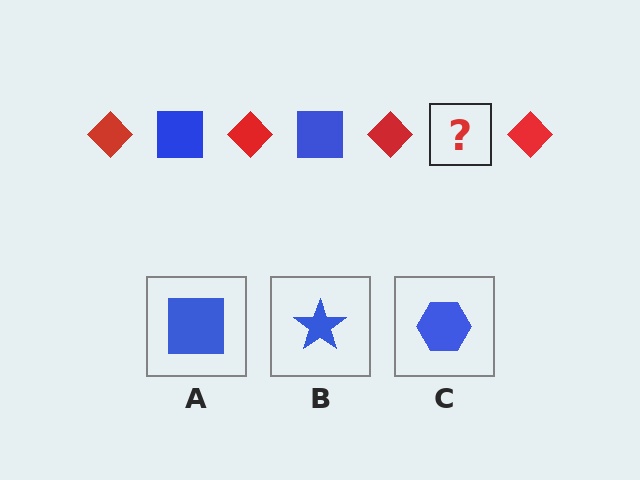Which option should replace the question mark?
Option A.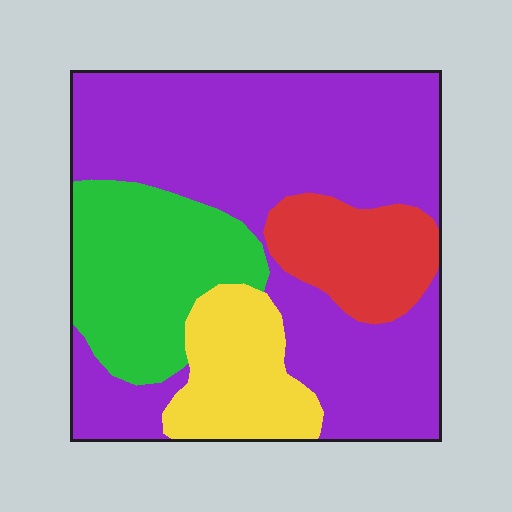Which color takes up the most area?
Purple, at roughly 55%.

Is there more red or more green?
Green.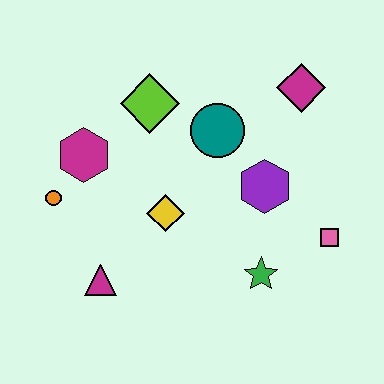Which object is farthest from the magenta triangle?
The magenta diamond is farthest from the magenta triangle.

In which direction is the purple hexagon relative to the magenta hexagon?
The purple hexagon is to the right of the magenta hexagon.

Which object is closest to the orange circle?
The magenta hexagon is closest to the orange circle.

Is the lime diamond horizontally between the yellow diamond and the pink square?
No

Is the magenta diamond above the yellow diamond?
Yes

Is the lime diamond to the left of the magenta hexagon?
No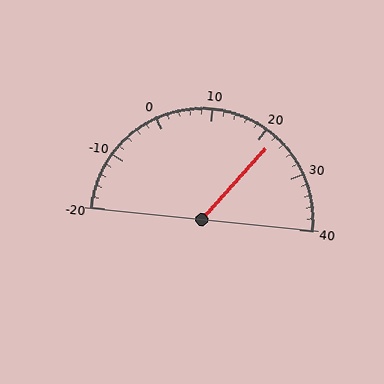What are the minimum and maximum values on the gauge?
The gauge ranges from -20 to 40.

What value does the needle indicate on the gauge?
The needle indicates approximately 22.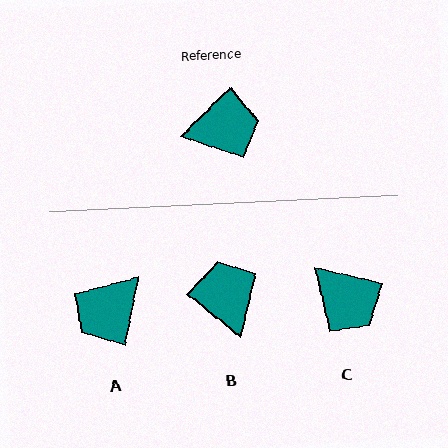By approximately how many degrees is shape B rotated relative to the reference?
Approximately 96 degrees counter-clockwise.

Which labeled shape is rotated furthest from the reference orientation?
A, about 147 degrees away.